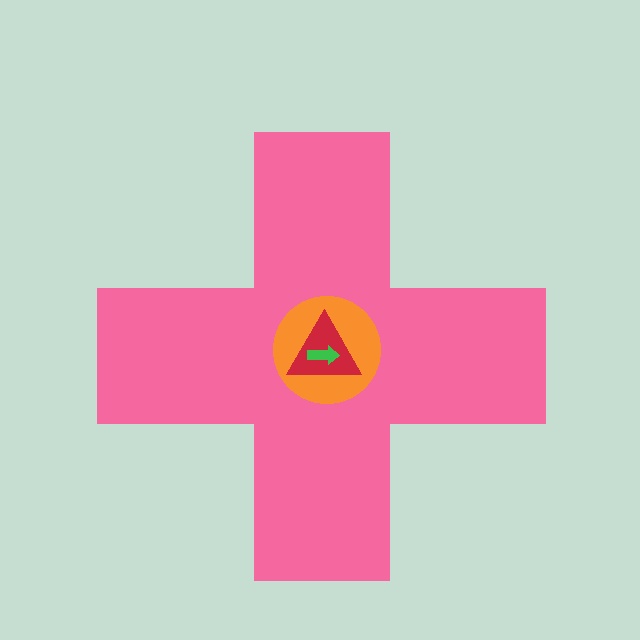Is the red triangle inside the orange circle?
Yes.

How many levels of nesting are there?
4.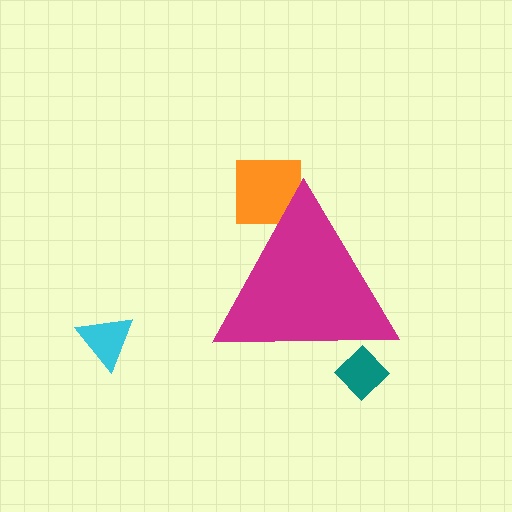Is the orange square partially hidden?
Yes, the orange square is partially hidden behind the magenta triangle.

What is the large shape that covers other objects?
A magenta triangle.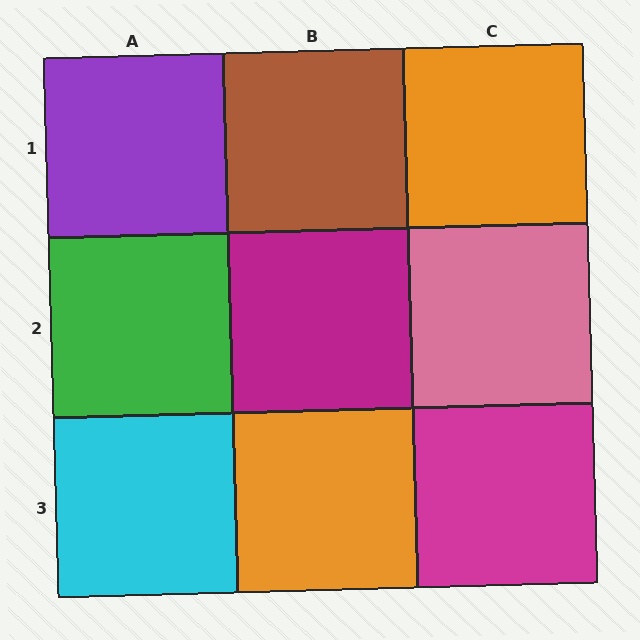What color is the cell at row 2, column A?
Green.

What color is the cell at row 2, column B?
Magenta.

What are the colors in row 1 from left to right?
Purple, brown, orange.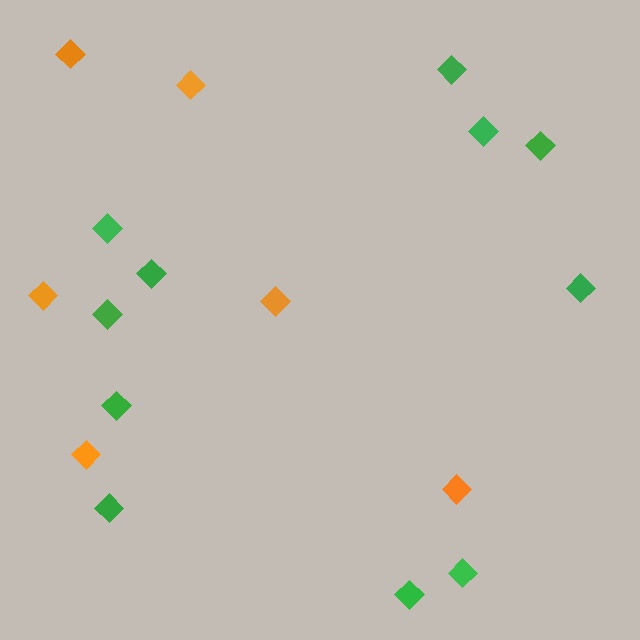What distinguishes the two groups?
There are 2 groups: one group of orange diamonds (6) and one group of green diamonds (11).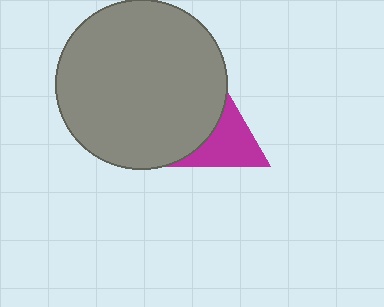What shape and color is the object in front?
The object in front is a gray circle.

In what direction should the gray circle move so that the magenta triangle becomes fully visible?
The gray circle should move left. That is the shortest direction to clear the overlap and leave the magenta triangle fully visible.